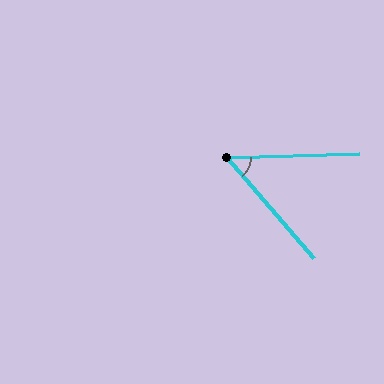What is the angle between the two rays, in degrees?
Approximately 51 degrees.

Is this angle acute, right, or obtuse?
It is acute.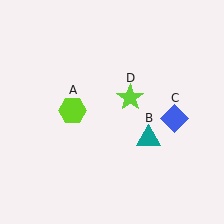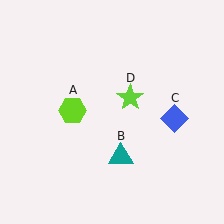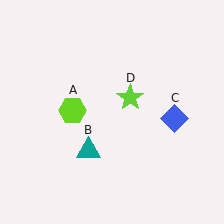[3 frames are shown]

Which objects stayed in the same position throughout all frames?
Lime hexagon (object A) and blue diamond (object C) and lime star (object D) remained stationary.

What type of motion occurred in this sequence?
The teal triangle (object B) rotated clockwise around the center of the scene.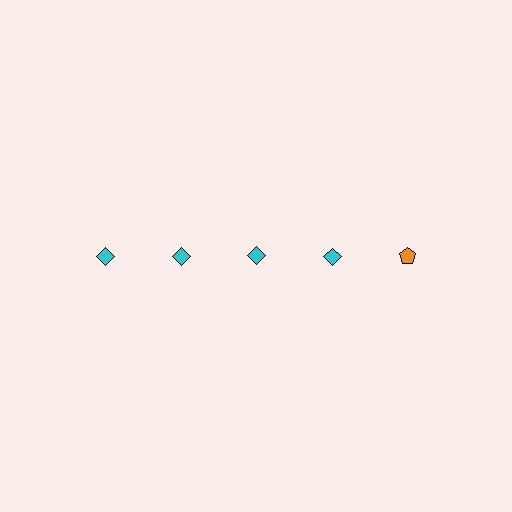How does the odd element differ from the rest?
It differs in both color (orange instead of cyan) and shape (pentagon instead of diamond).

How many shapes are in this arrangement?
There are 5 shapes arranged in a grid pattern.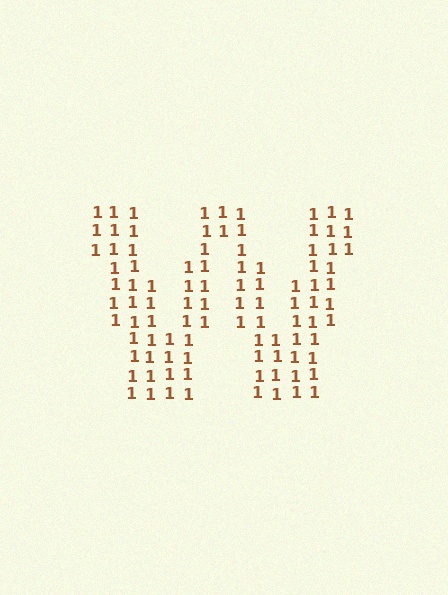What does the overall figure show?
The overall figure shows the letter W.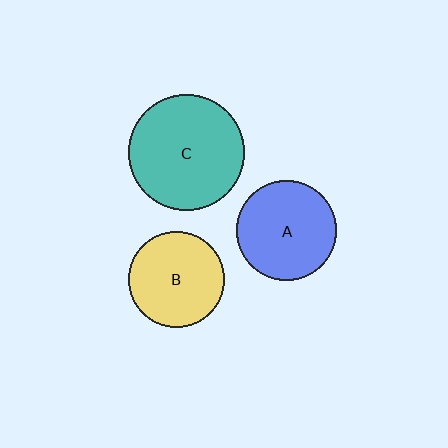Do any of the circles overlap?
No, none of the circles overlap.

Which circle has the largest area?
Circle C (teal).